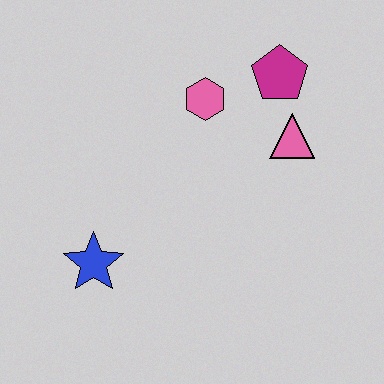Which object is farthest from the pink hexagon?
The blue star is farthest from the pink hexagon.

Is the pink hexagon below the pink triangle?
No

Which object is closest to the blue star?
The pink hexagon is closest to the blue star.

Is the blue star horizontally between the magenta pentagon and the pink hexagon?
No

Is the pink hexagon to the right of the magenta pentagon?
No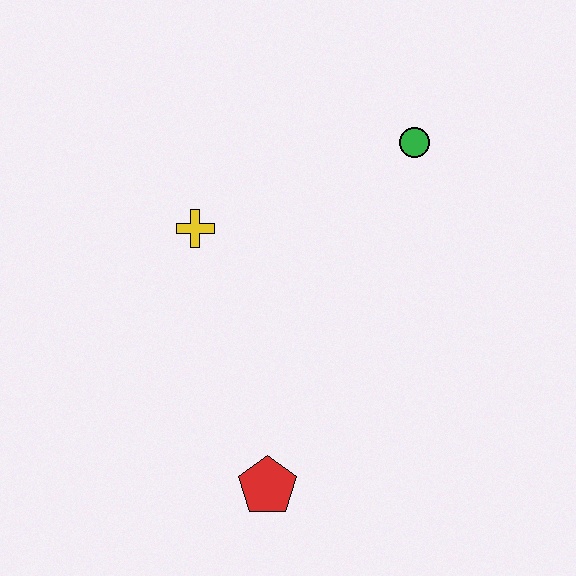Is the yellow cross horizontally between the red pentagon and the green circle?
No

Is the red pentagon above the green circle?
No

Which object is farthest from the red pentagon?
The green circle is farthest from the red pentagon.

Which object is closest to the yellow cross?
The green circle is closest to the yellow cross.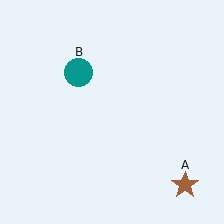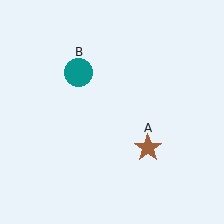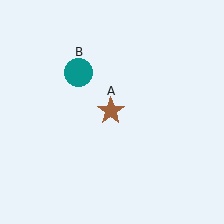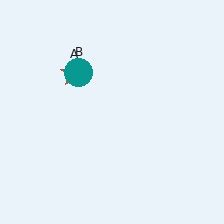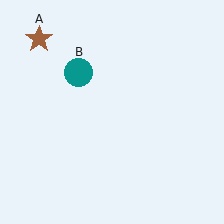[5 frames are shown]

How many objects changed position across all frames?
1 object changed position: brown star (object A).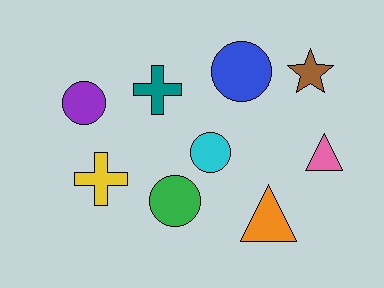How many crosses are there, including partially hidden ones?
There are 2 crosses.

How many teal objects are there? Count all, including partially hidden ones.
There is 1 teal object.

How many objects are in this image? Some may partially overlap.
There are 9 objects.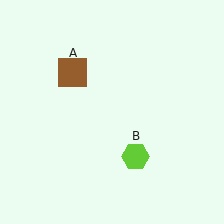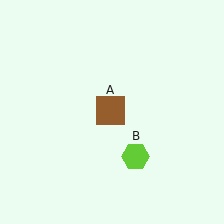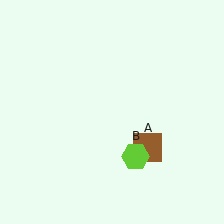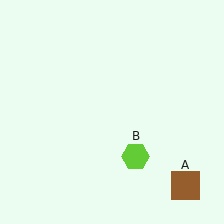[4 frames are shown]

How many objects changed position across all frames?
1 object changed position: brown square (object A).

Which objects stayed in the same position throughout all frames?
Lime hexagon (object B) remained stationary.